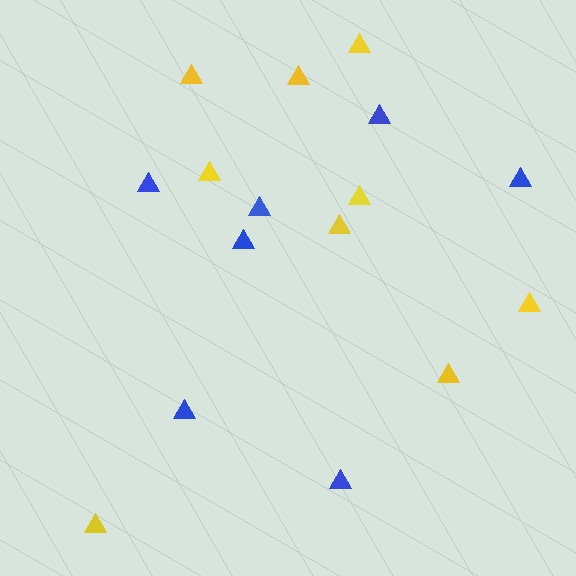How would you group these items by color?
There are 2 groups: one group of yellow triangles (9) and one group of blue triangles (7).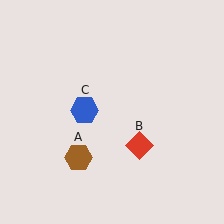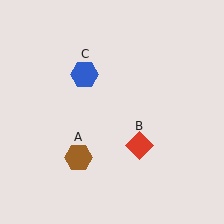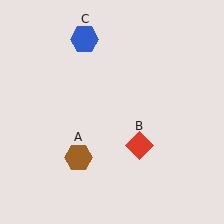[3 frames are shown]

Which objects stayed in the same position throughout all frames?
Brown hexagon (object A) and red diamond (object B) remained stationary.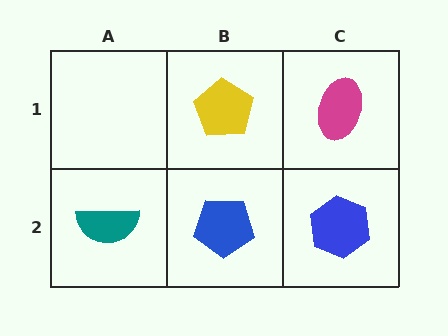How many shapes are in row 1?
2 shapes.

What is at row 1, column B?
A yellow pentagon.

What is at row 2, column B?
A blue pentagon.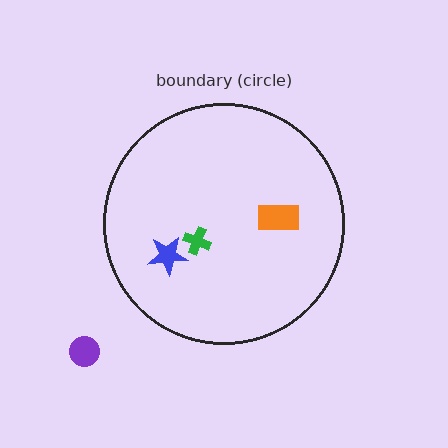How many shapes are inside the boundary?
3 inside, 1 outside.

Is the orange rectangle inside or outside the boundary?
Inside.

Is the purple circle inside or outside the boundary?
Outside.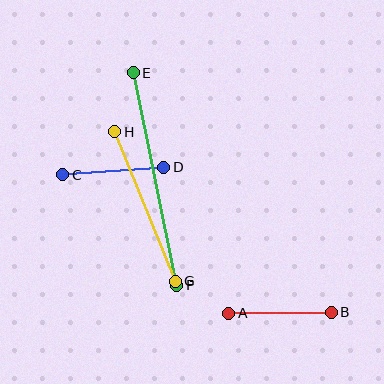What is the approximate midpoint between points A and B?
The midpoint is at approximately (280, 313) pixels.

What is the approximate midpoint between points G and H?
The midpoint is at approximately (145, 206) pixels.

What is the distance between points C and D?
The distance is approximately 102 pixels.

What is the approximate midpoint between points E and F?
The midpoint is at approximately (155, 179) pixels.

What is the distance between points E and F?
The distance is approximately 217 pixels.